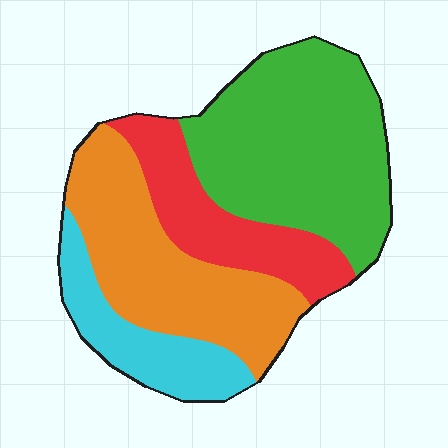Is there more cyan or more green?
Green.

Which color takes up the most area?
Green, at roughly 40%.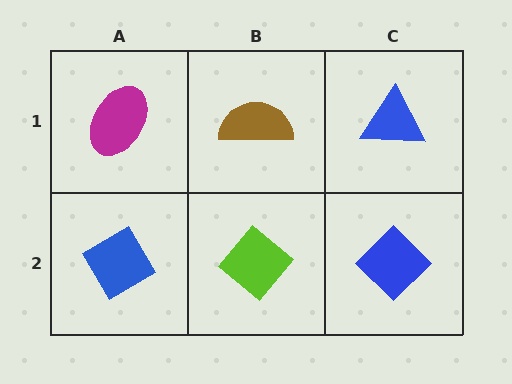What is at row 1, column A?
A magenta ellipse.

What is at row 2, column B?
A lime diamond.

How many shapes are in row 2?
3 shapes.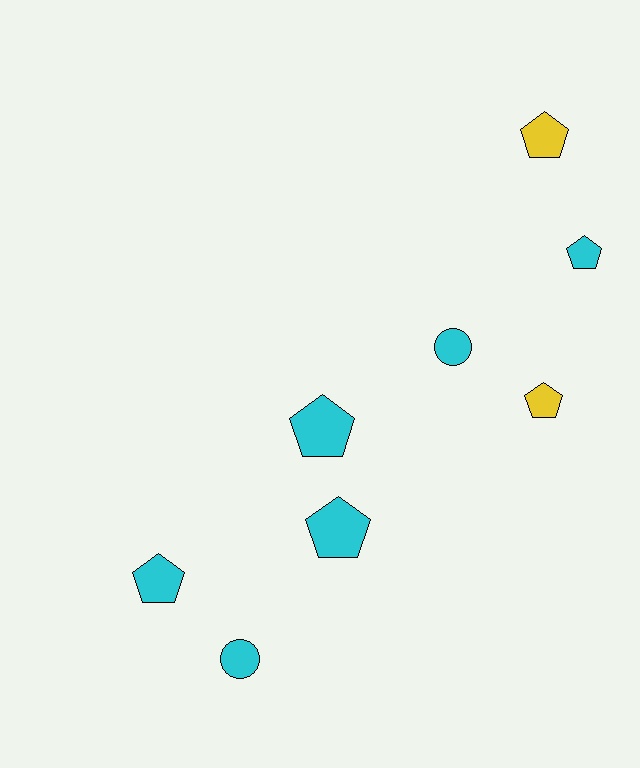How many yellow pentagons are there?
There are 2 yellow pentagons.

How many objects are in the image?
There are 8 objects.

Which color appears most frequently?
Cyan, with 6 objects.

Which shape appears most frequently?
Pentagon, with 6 objects.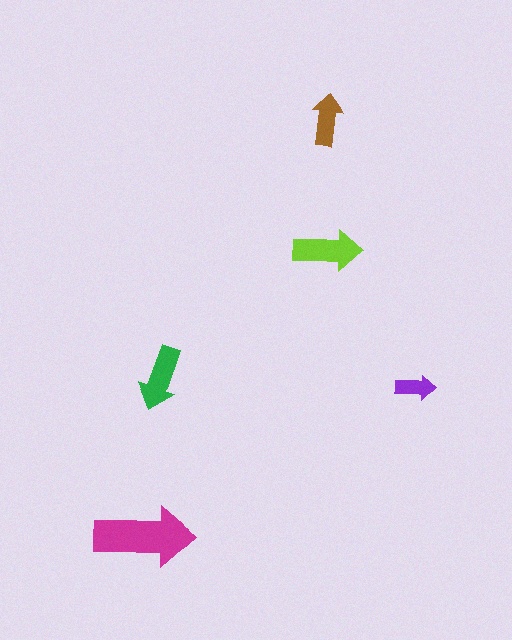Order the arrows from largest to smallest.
the magenta one, the lime one, the green one, the brown one, the purple one.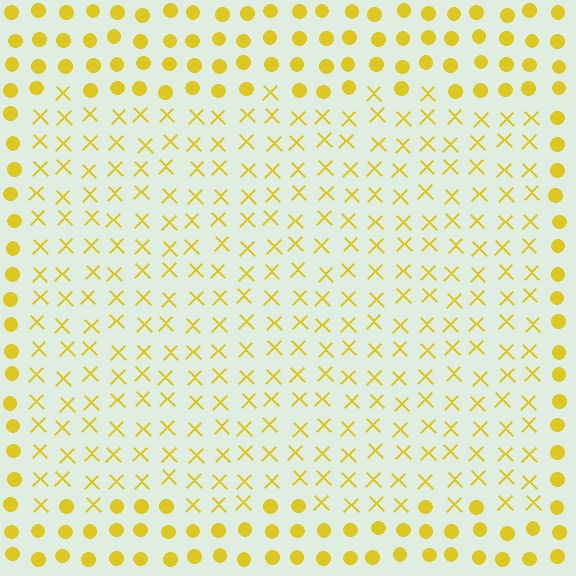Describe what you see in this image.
The image is filled with small yellow elements arranged in a uniform grid. A rectangle-shaped region contains X marks, while the surrounding area contains circles. The boundary is defined purely by the change in element shape.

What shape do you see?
I see a rectangle.